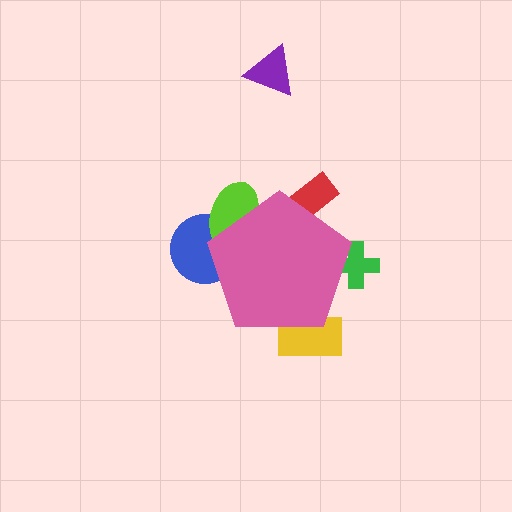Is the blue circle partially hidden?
Yes, the blue circle is partially hidden behind the pink pentagon.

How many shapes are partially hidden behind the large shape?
5 shapes are partially hidden.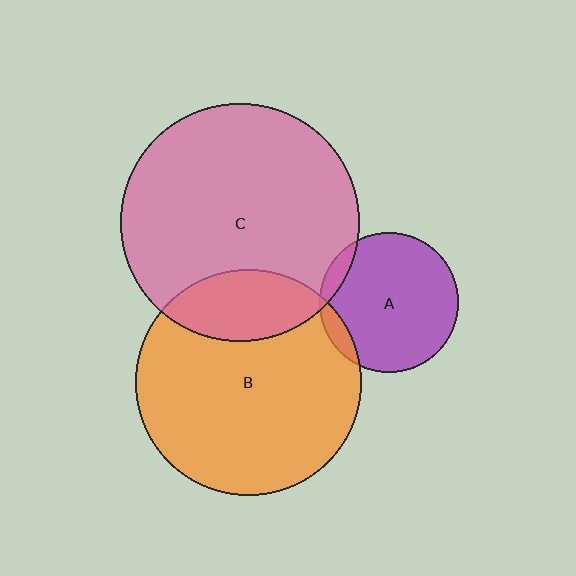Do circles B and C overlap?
Yes.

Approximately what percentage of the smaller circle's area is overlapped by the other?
Approximately 20%.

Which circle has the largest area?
Circle C (pink).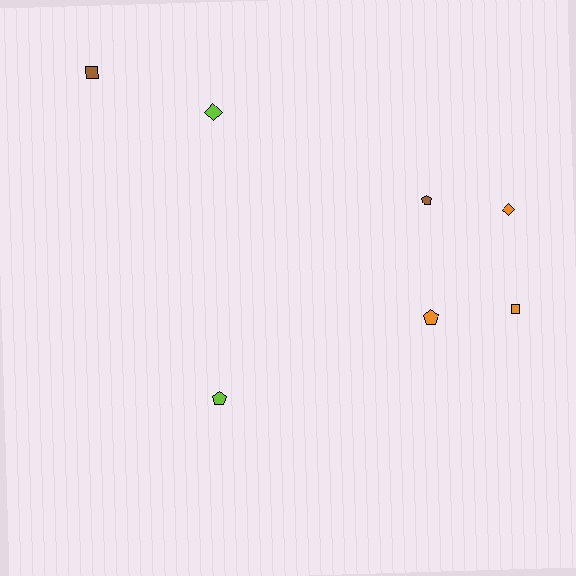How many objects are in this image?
There are 7 objects.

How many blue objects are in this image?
There are no blue objects.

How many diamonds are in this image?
There are 2 diamonds.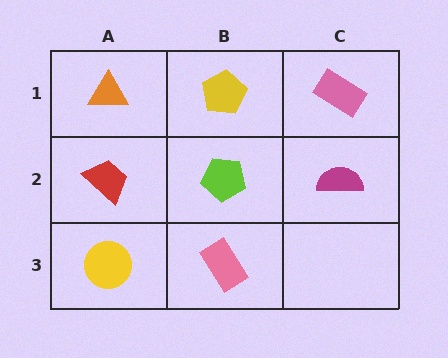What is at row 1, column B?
A yellow pentagon.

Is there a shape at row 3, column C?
No, that cell is empty.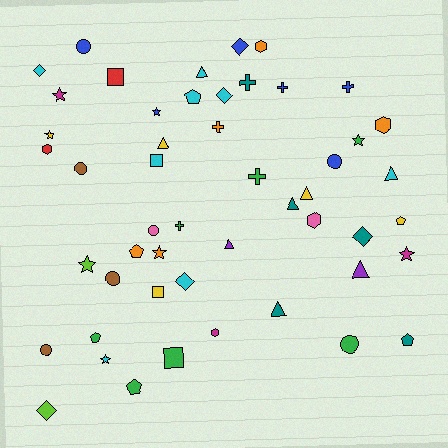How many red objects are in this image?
There are 2 red objects.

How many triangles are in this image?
There are 8 triangles.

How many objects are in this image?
There are 50 objects.